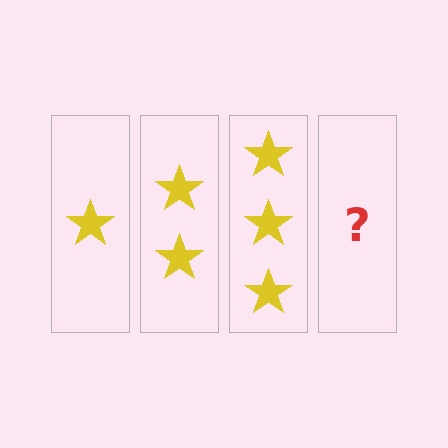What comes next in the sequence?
The next element should be 4 stars.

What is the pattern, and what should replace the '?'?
The pattern is that each step adds one more star. The '?' should be 4 stars.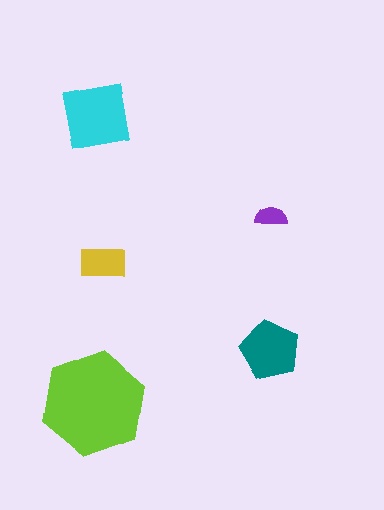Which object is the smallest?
The purple semicircle.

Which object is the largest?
The lime hexagon.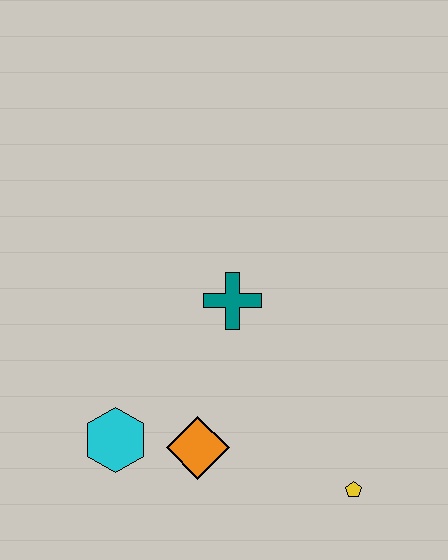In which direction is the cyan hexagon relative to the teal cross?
The cyan hexagon is below the teal cross.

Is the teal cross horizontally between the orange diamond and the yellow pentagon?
Yes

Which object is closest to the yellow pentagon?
The orange diamond is closest to the yellow pentagon.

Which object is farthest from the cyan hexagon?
The yellow pentagon is farthest from the cyan hexagon.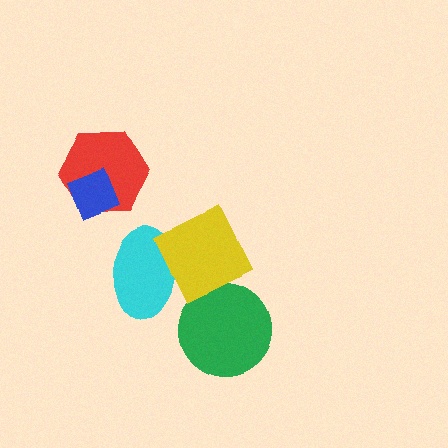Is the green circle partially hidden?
No, no other shape covers it.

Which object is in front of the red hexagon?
The blue diamond is in front of the red hexagon.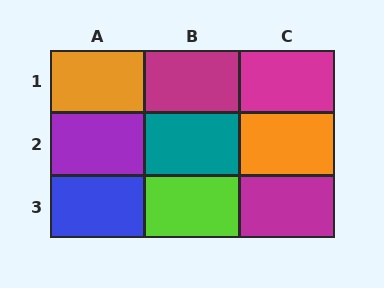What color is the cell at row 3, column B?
Lime.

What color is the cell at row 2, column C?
Orange.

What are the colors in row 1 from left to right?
Orange, magenta, magenta.